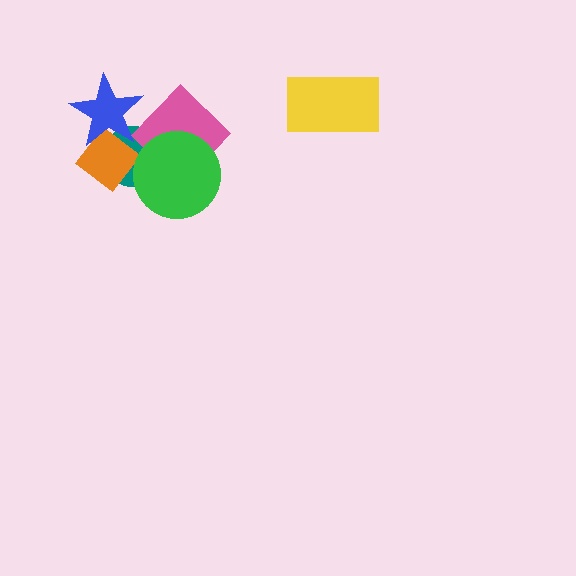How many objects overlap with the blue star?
3 objects overlap with the blue star.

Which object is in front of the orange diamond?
The blue star is in front of the orange diamond.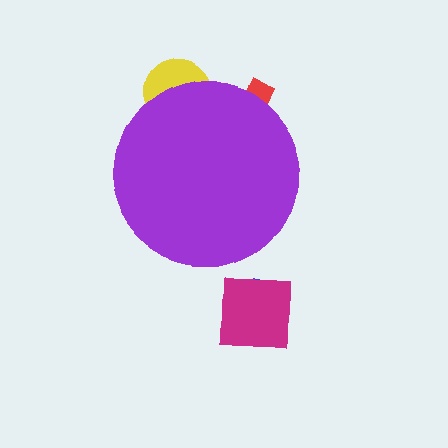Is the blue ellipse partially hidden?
No, the blue ellipse is fully visible.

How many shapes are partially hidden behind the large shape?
2 shapes are partially hidden.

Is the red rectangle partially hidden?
Yes, the red rectangle is partially hidden behind the purple circle.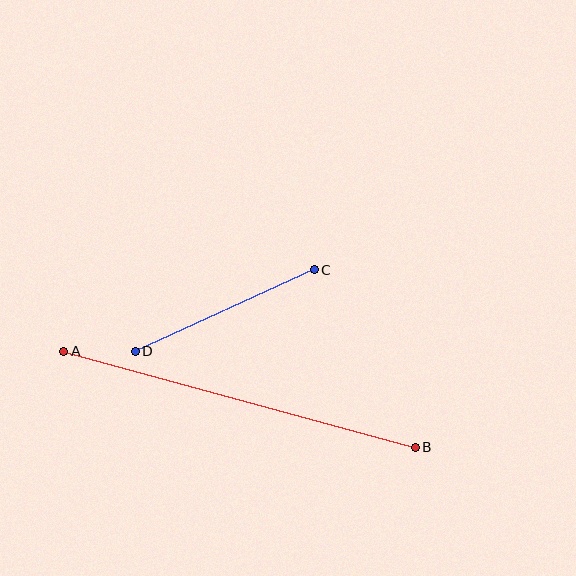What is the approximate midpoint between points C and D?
The midpoint is at approximately (225, 311) pixels.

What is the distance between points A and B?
The distance is approximately 364 pixels.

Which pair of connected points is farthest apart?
Points A and B are farthest apart.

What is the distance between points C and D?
The distance is approximately 197 pixels.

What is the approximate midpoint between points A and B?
The midpoint is at approximately (239, 399) pixels.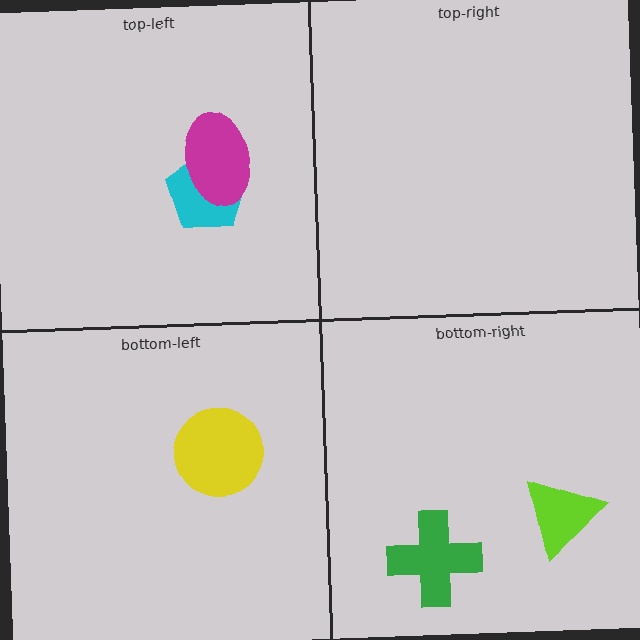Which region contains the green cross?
The bottom-right region.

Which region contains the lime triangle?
The bottom-right region.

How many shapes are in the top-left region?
2.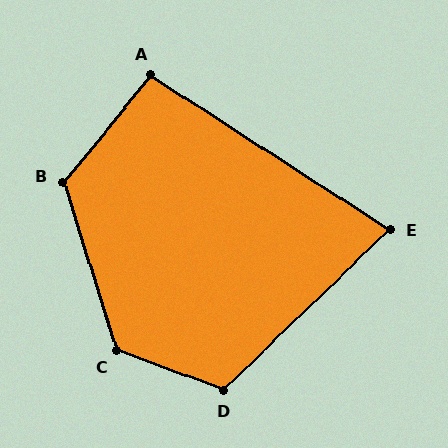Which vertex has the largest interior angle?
C, at approximately 128 degrees.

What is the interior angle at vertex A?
Approximately 96 degrees (obtuse).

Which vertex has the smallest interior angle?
E, at approximately 77 degrees.